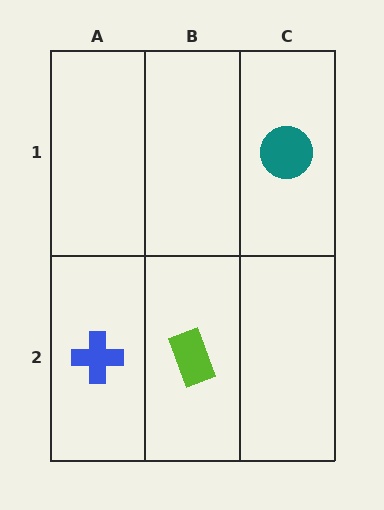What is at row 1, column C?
A teal circle.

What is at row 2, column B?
A lime rectangle.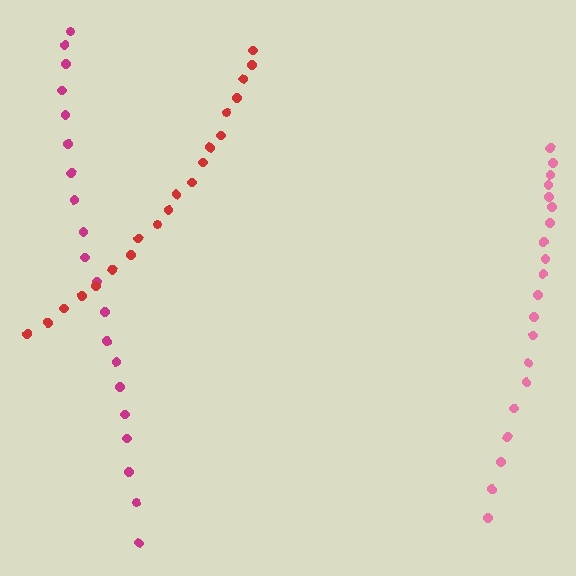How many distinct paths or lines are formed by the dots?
There are 3 distinct paths.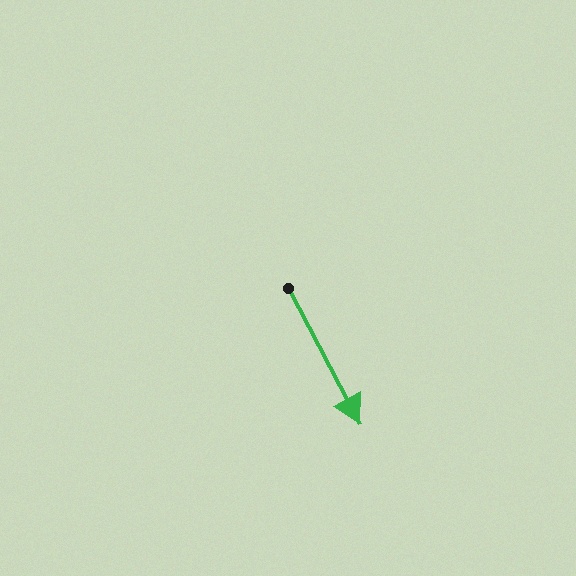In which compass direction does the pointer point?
Southeast.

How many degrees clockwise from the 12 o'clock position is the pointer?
Approximately 152 degrees.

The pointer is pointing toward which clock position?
Roughly 5 o'clock.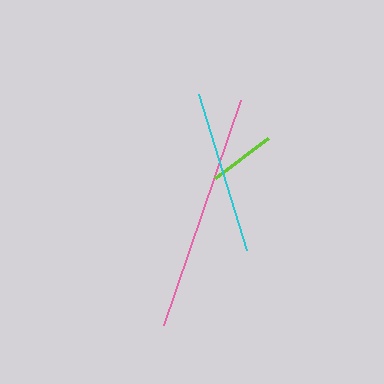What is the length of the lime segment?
The lime segment is approximately 67 pixels long.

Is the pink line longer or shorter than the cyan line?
The pink line is longer than the cyan line.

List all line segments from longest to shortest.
From longest to shortest: pink, cyan, lime.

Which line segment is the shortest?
The lime line is the shortest at approximately 67 pixels.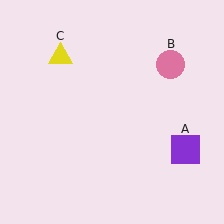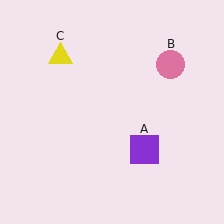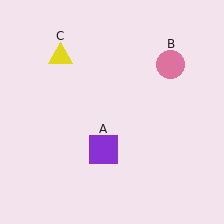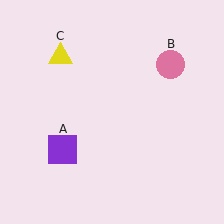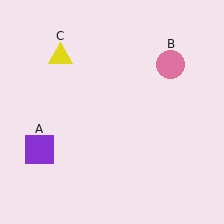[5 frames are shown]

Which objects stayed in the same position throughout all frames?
Pink circle (object B) and yellow triangle (object C) remained stationary.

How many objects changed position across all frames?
1 object changed position: purple square (object A).